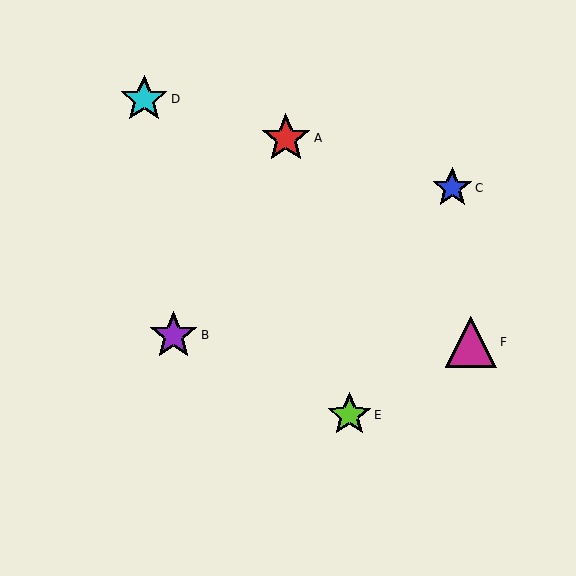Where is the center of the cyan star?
The center of the cyan star is at (144, 99).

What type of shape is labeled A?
Shape A is a red star.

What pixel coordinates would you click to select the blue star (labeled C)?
Click at (452, 188) to select the blue star C.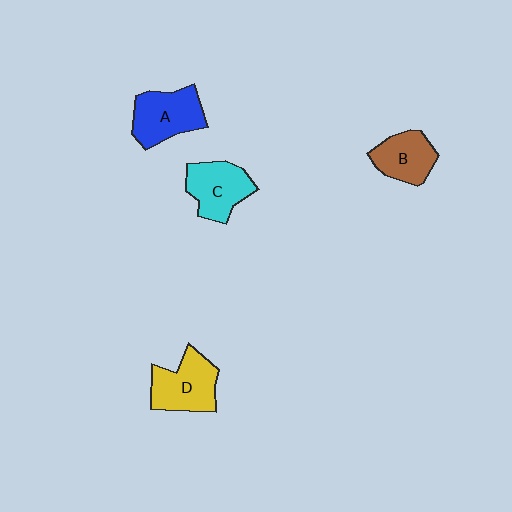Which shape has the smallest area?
Shape B (brown).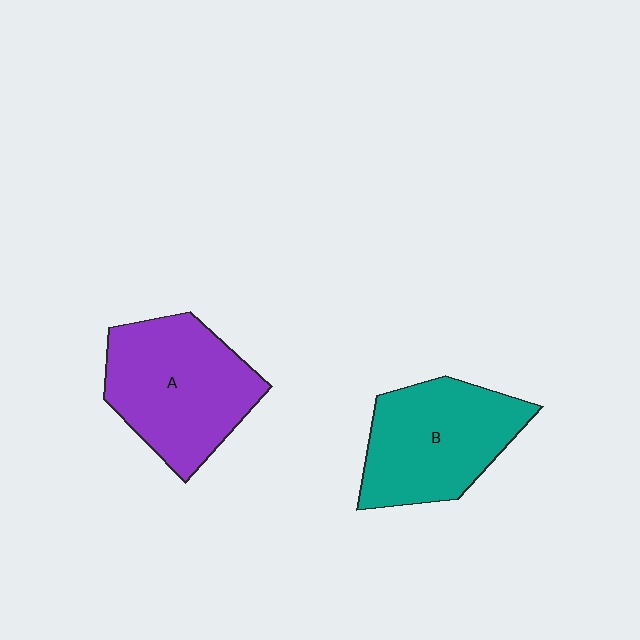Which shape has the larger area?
Shape A (purple).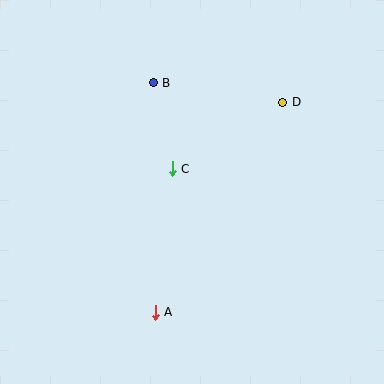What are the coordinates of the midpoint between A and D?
The midpoint between A and D is at (219, 207).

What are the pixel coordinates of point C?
Point C is at (172, 169).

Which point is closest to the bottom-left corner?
Point A is closest to the bottom-left corner.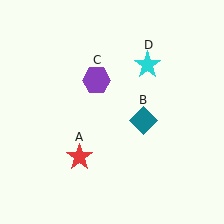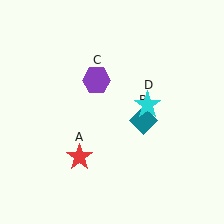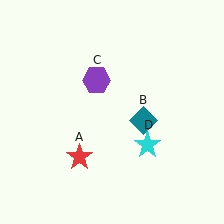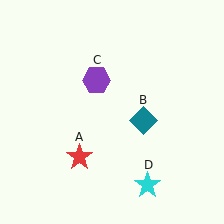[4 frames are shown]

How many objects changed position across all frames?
1 object changed position: cyan star (object D).